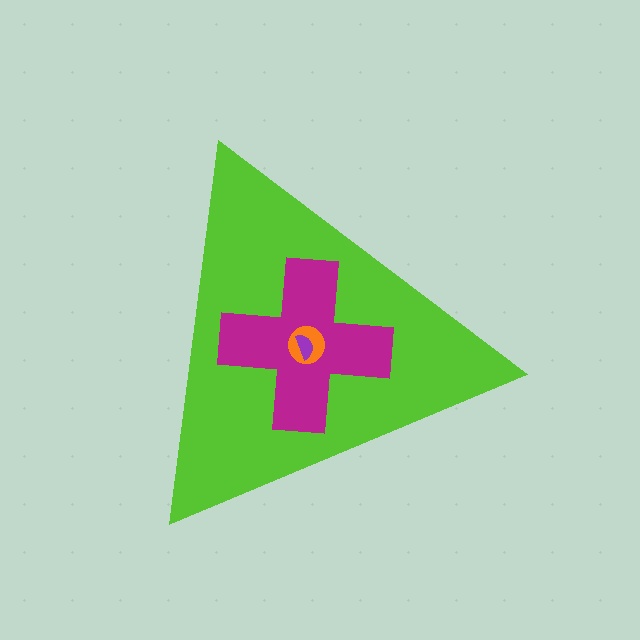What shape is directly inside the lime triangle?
The magenta cross.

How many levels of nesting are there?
4.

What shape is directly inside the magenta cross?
The orange circle.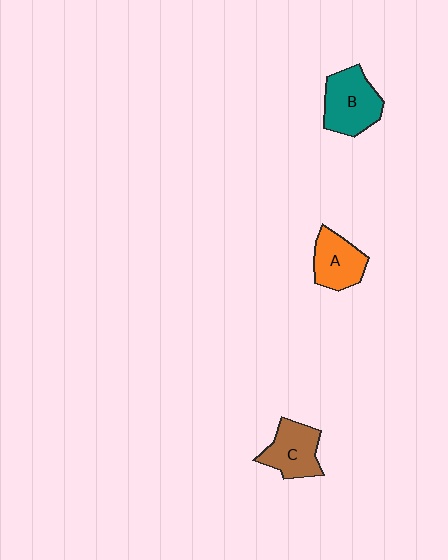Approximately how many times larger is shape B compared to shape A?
Approximately 1.3 times.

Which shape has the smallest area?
Shape A (orange).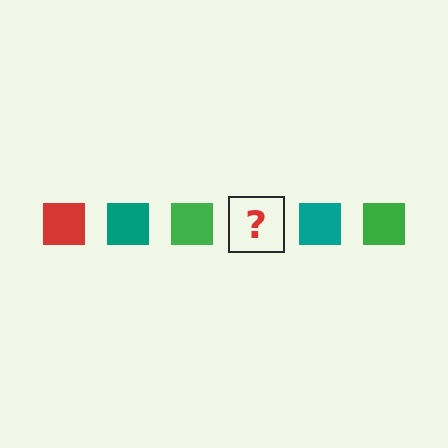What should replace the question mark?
The question mark should be replaced with a red square.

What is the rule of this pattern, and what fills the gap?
The rule is that the pattern cycles through red, teal, green squares. The gap should be filled with a red square.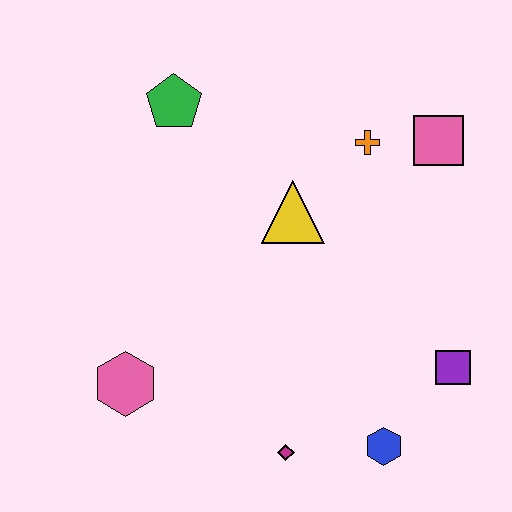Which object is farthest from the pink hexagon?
The pink square is farthest from the pink hexagon.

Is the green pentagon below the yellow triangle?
No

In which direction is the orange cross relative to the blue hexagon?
The orange cross is above the blue hexagon.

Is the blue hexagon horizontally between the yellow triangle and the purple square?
Yes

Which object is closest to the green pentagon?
The yellow triangle is closest to the green pentagon.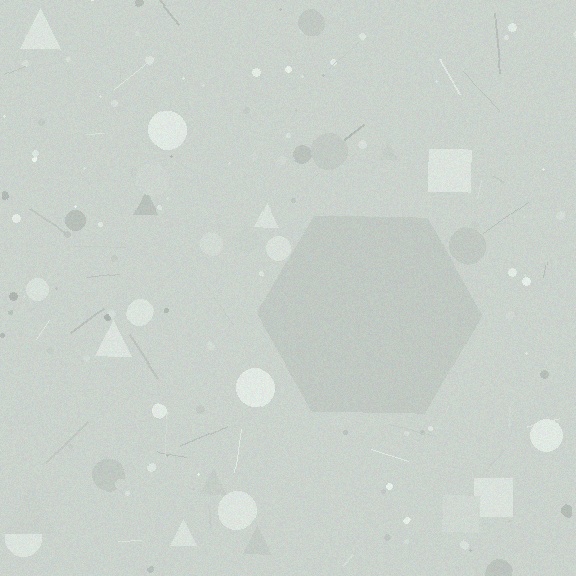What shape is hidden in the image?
A hexagon is hidden in the image.